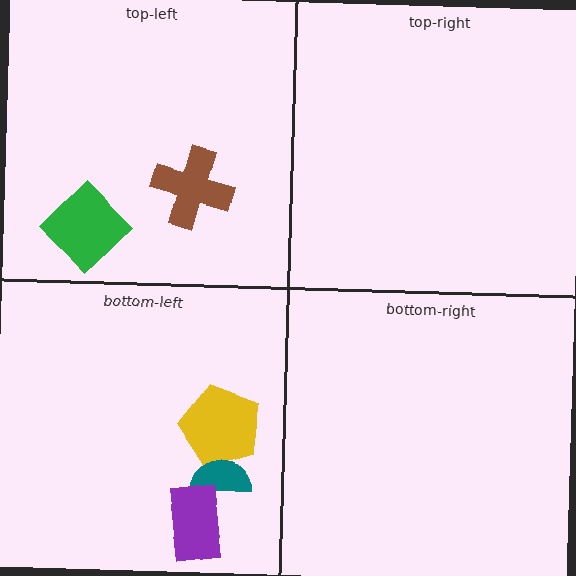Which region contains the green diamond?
The top-left region.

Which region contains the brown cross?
The top-left region.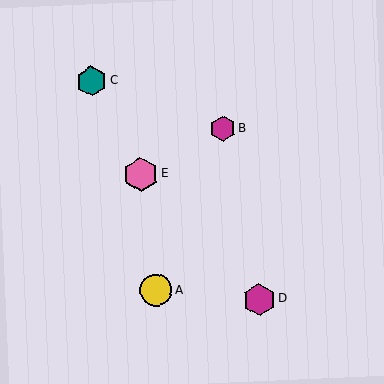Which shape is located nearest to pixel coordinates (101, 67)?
The teal hexagon (labeled C) at (92, 81) is nearest to that location.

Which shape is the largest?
The pink hexagon (labeled E) is the largest.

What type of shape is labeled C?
Shape C is a teal hexagon.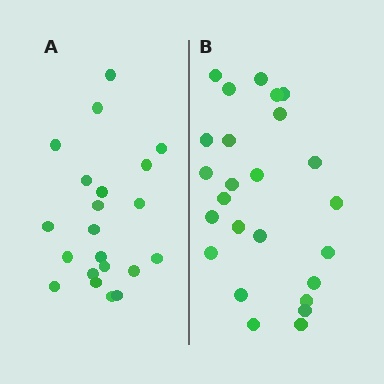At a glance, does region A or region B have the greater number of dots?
Region B (the right region) has more dots.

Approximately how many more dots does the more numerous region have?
Region B has about 4 more dots than region A.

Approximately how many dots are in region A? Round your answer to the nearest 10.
About 20 dots. (The exact count is 21, which rounds to 20.)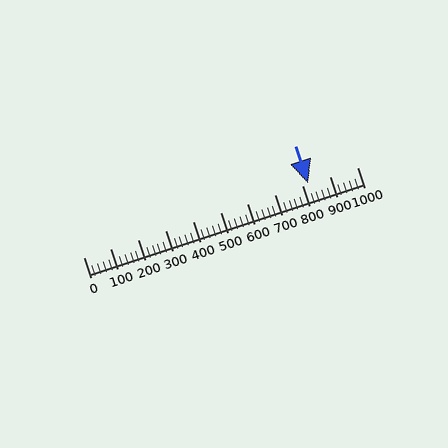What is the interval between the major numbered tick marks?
The major tick marks are spaced 100 units apart.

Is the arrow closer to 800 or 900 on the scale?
The arrow is closer to 800.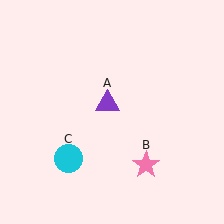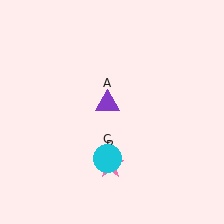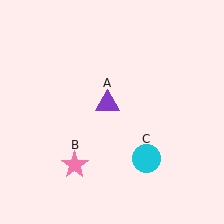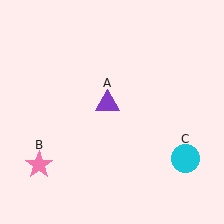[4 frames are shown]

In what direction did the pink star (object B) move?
The pink star (object B) moved left.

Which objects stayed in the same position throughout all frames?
Purple triangle (object A) remained stationary.